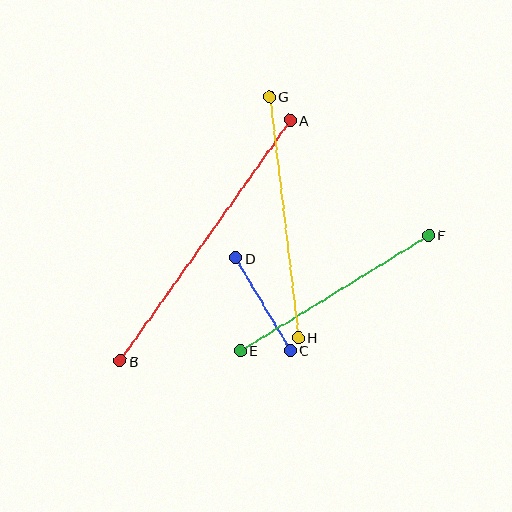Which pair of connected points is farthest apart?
Points A and B are farthest apart.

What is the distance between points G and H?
The distance is approximately 242 pixels.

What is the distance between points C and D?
The distance is approximately 108 pixels.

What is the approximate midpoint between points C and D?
The midpoint is at approximately (263, 304) pixels.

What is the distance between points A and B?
The distance is approximately 294 pixels.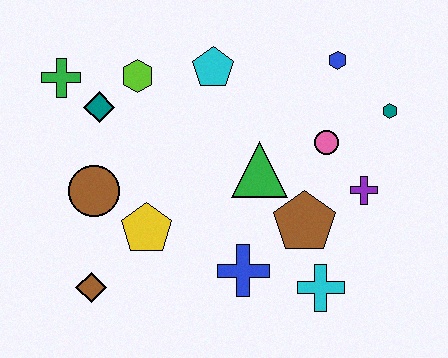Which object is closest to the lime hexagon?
The teal diamond is closest to the lime hexagon.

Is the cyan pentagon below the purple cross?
No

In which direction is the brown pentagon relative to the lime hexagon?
The brown pentagon is to the right of the lime hexagon.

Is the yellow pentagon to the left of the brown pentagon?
Yes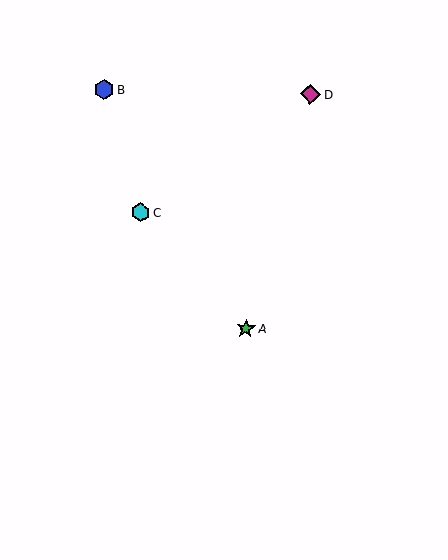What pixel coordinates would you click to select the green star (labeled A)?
Click at (246, 328) to select the green star A.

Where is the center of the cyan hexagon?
The center of the cyan hexagon is at (140, 212).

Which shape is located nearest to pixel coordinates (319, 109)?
The magenta diamond (labeled D) at (310, 94) is nearest to that location.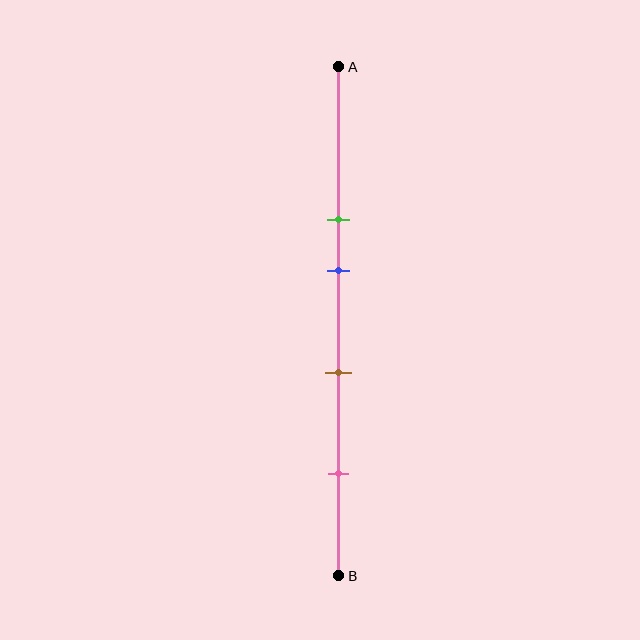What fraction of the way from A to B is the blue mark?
The blue mark is approximately 40% (0.4) of the way from A to B.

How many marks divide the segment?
There are 4 marks dividing the segment.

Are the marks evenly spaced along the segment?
No, the marks are not evenly spaced.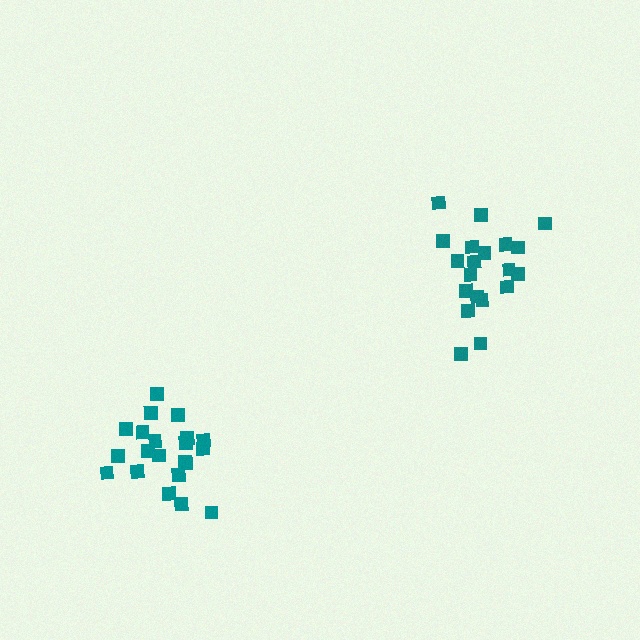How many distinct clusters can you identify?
There are 2 distinct clusters.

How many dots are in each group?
Group 1: 20 dots, Group 2: 21 dots (41 total).